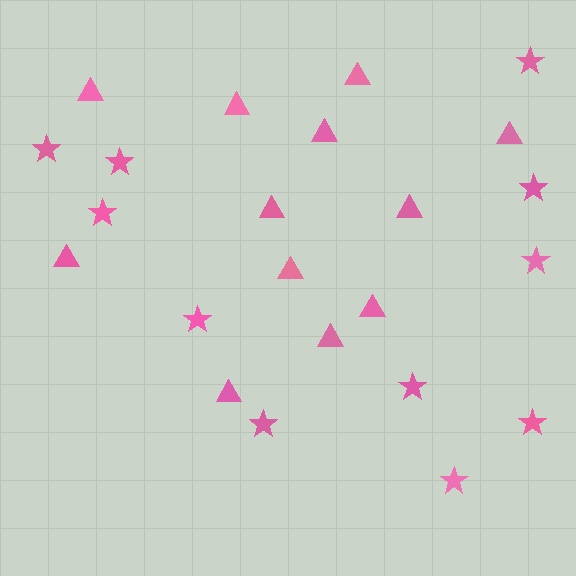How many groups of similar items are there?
There are 2 groups: one group of stars (11) and one group of triangles (12).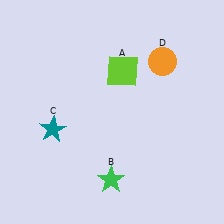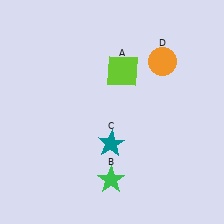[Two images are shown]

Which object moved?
The teal star (C) moved right.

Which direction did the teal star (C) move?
The teal star (C) moved right.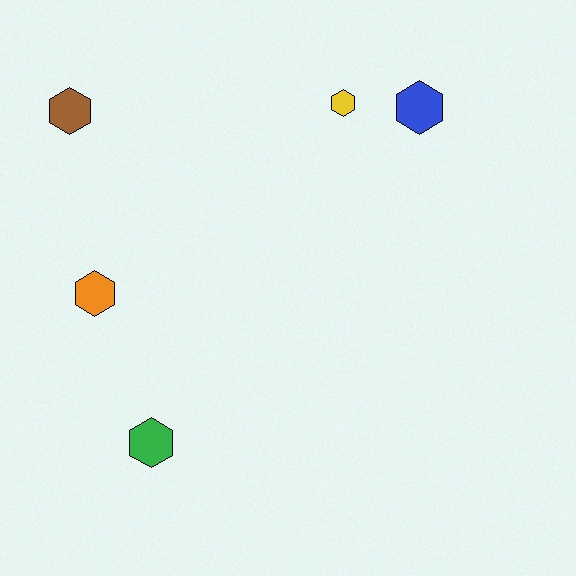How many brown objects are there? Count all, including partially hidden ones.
There is 1 brown object.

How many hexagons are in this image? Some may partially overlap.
There are 5 hexagons.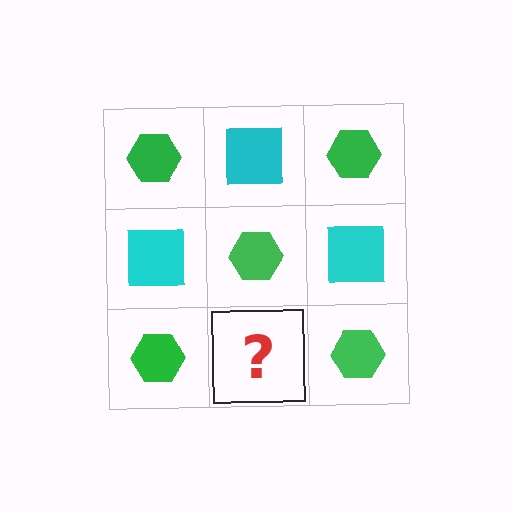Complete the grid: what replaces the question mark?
The question mark should be replaced with a cyan square.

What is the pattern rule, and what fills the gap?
The rule is that it alternates green hexagon and cyan square in a checkerboard pattern. The gap should be filled with a cyan square.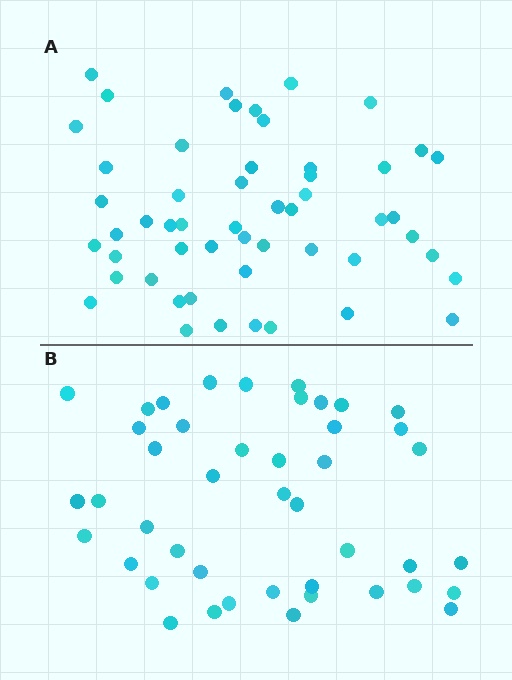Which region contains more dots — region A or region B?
Region A (the top region) has more dots.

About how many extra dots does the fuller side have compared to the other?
Region A has roughly 8 or so more dots than region B.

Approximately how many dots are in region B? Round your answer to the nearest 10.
About 40 dots. (The exact count is 44, which rounds to 40.)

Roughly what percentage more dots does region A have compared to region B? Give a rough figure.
About 20% more.